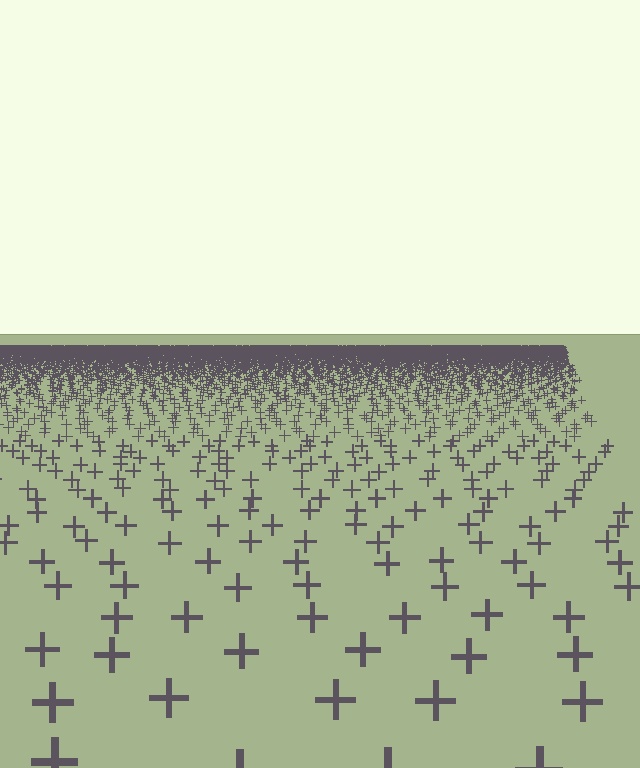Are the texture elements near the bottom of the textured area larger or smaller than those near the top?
Larger. Near the bottom, elements are closer to the viewer and appear at a bigger on-screen size.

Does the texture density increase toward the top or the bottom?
Density increases toward the top.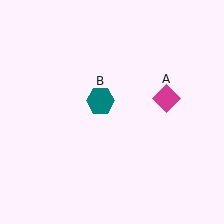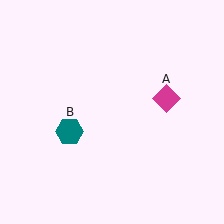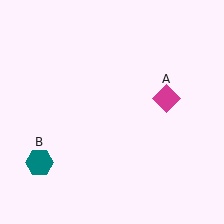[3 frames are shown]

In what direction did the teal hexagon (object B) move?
The teal hexagon (object B) moved down and to the left.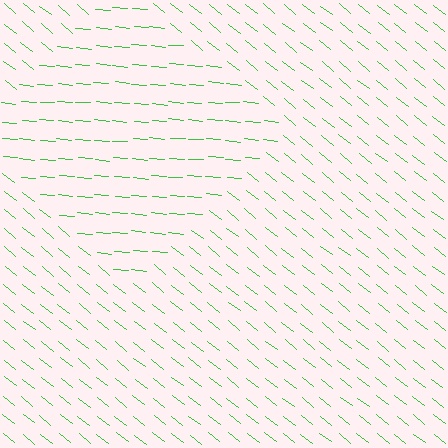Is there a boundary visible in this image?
Yes, there is a texture boundary formed by a change in line orientation.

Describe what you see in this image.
The image is filled with small green line segments. A diamond region in the image has lines oriented differently from the surrounding lines, creating a visible texture boundary.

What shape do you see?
I see a diamond.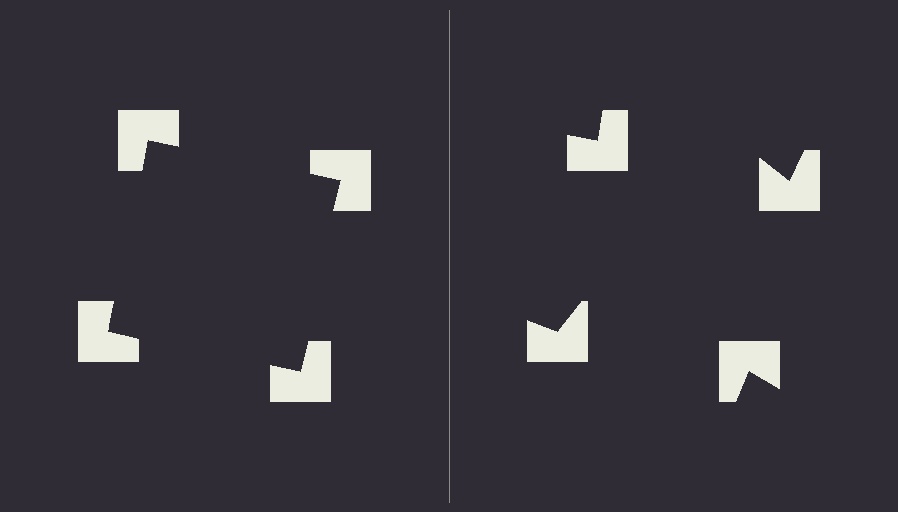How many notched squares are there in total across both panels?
8 — 4 on each side.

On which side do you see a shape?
An illusory square appears on the left side. On the right side the wedge cuts are rotated, so no coherent shape forms.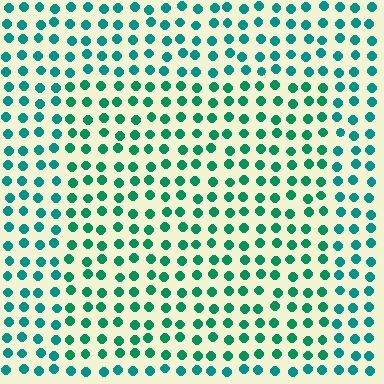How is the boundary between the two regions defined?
The boundary is defined purely by a slight shift in hue (about 21 degrees). Spacing, size, and orientation are identical on both sides.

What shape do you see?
I see a rectangle.